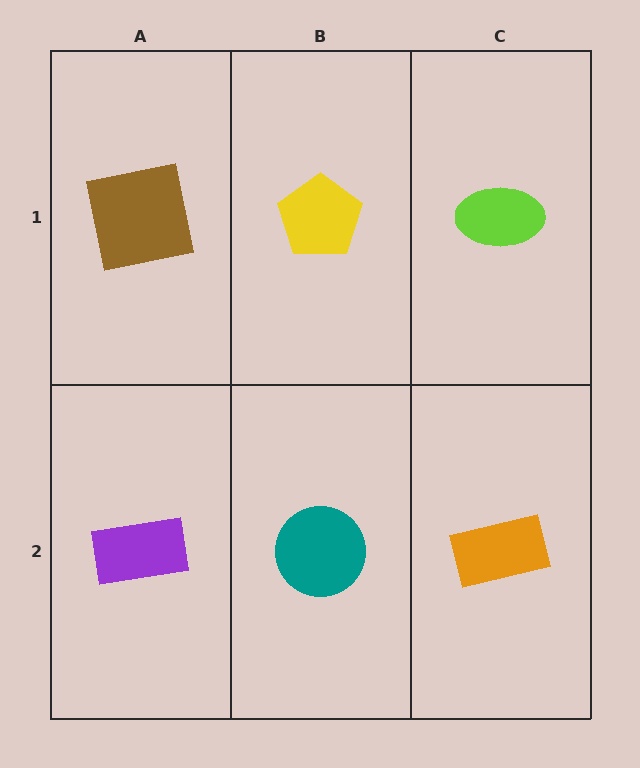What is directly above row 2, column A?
A brown square.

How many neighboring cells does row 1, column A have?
2.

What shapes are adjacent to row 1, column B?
A teal circle (row 2, column B), a brown square (row 1, column A), a lime ellipse (row 1, column C).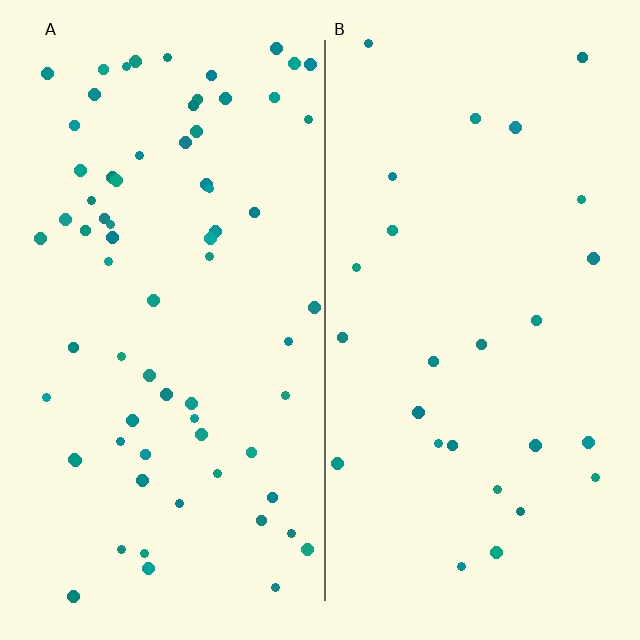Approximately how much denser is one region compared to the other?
Approximately 2.7× — region A over region B.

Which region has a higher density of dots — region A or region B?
A (the left).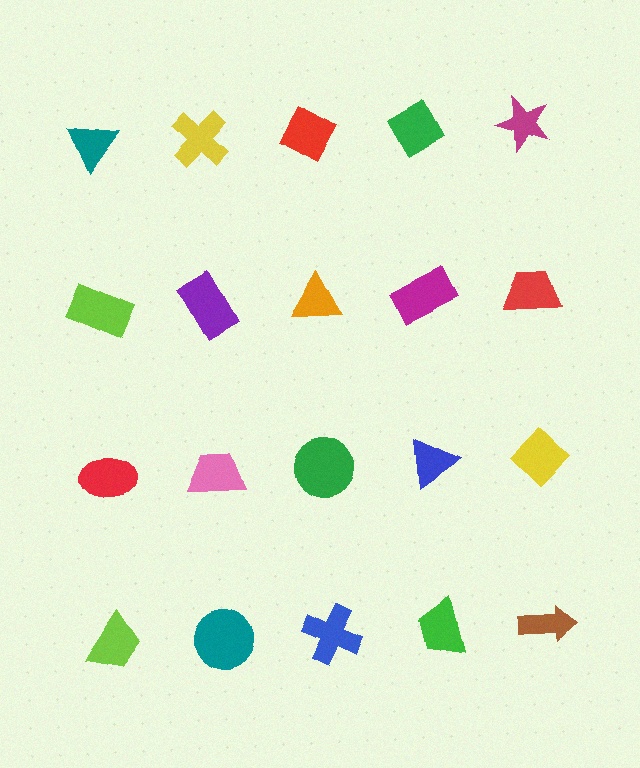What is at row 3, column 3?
A green circle.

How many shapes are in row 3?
5 shapes.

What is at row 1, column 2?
A yellow cross.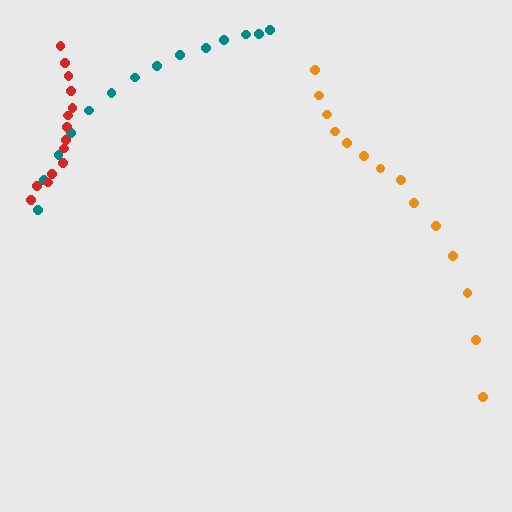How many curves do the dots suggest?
There are 3 distinct paths.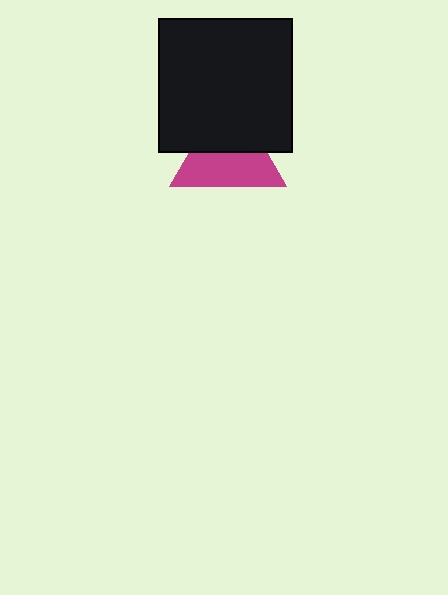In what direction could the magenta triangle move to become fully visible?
The magenta triangle could move down. That would shift it out from behind the black square entirely.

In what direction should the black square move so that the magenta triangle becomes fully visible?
The black square should move up. That is the shortest direction to clear the overlap and leave the magenta triangle fully visible.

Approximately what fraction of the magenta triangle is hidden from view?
Roughly 45% of the magenta triangle is hidden behind the black square.